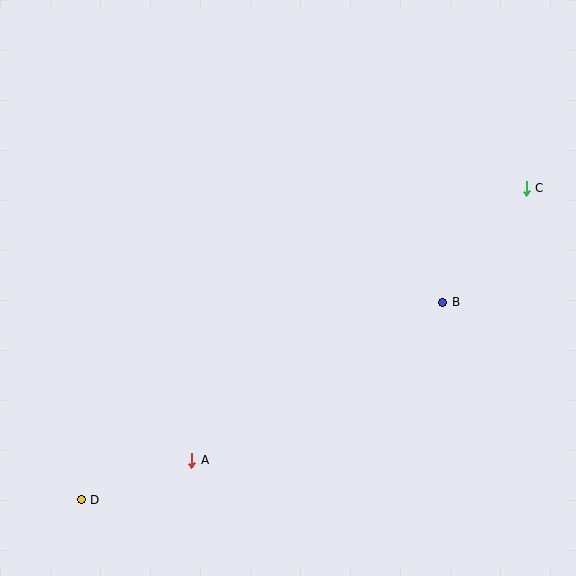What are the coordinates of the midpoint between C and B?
The midpoint between C and B is at (485, 245).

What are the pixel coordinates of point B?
Point B is at (443, 302).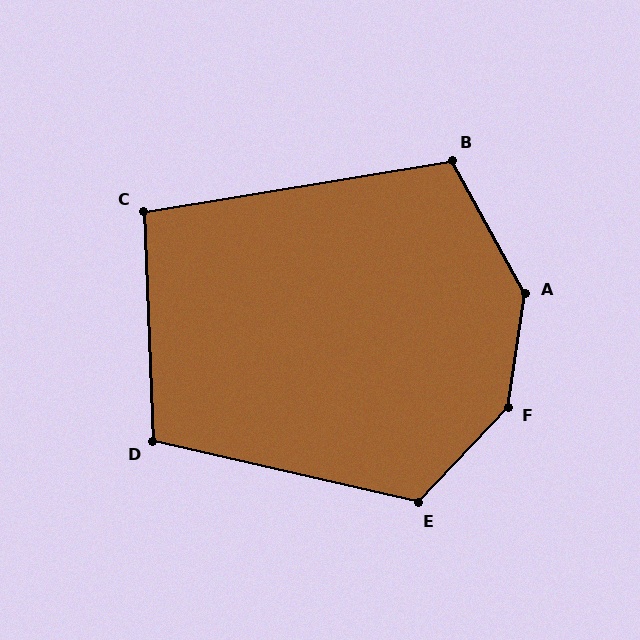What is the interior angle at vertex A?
Approximately 142 degrees (obtuse).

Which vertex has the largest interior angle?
F, at approximately 145 degrees.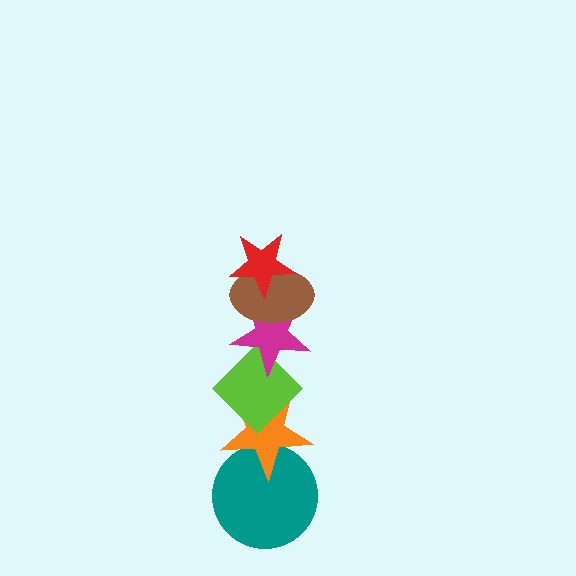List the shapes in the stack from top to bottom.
From top to bottom: the red star, the brown ellipse, the magenta star, the lime diamond, the orange star, the teal circle.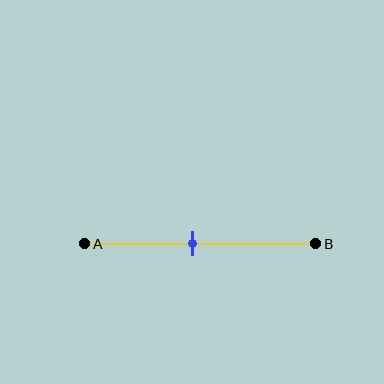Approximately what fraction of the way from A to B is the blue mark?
The blue mark is approximately 45% of the way from A to B.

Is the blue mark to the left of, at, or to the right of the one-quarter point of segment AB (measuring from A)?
The blue mark is to the right of the one-quarter point of segment AB.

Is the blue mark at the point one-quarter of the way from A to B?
No, the mark is at about 45% from A, not at the 25% one-quarter point.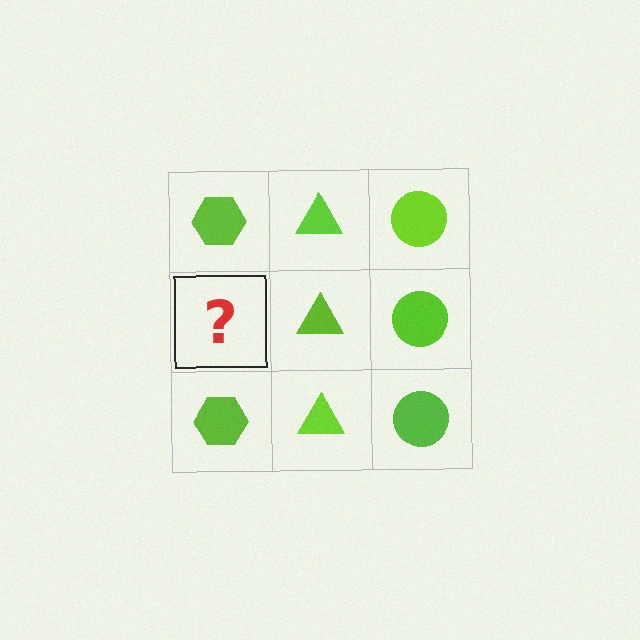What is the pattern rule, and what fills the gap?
The rule is that each column has a consistent shape. The gap should be filled with a lime hexagon.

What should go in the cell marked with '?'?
The missing cell should contain a lime hexagon.